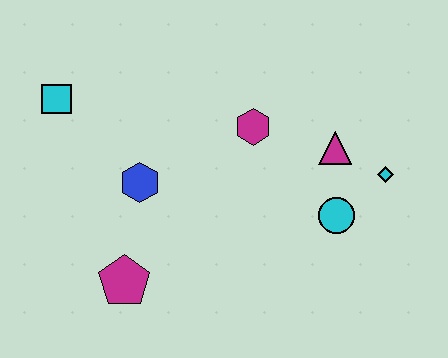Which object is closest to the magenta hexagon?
The magenta triangle is closest to the magenta hexagon.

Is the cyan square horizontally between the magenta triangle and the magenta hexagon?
No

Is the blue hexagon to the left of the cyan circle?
Yes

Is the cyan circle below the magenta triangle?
Yes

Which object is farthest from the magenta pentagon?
The cyan diamond is farthest from the magenta pentagon.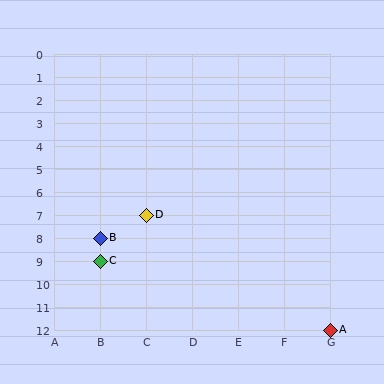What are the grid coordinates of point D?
Point D is at grid coordinates (C, 7).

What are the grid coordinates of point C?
Point C is at grid coordinates (B, 9).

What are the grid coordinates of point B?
Point B is at grid coordinates (B, 8).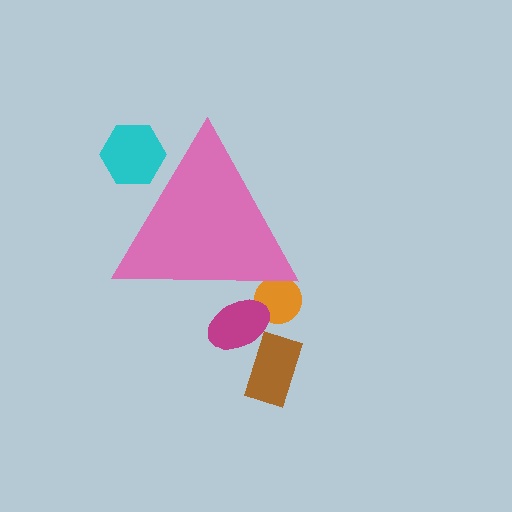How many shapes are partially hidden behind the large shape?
3 shapes are partially hidden.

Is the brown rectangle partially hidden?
No, the brown rectangle is fully visible.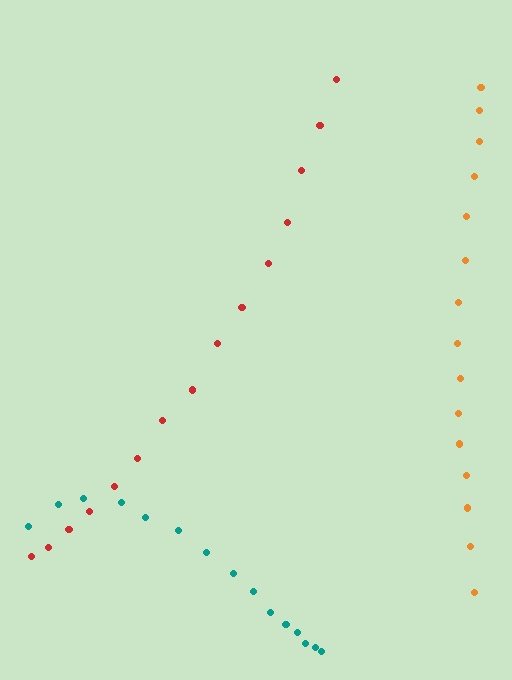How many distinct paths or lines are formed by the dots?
There are 3 distinct paths.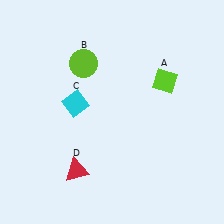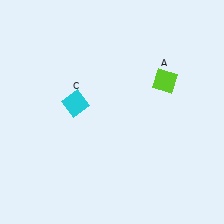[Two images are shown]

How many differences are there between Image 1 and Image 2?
There are 2 differences between the two images.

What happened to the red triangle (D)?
The red triangle (D) was removed in Image 2. It was in the bottom-left area of Image 1.